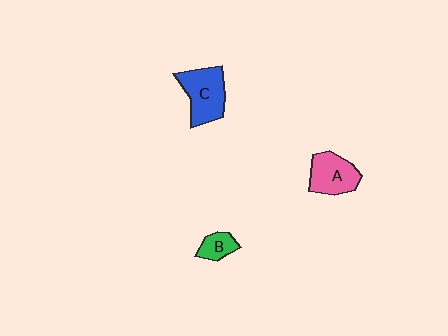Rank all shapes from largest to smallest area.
From largest to smallest: C (blue), A (pink), B (green).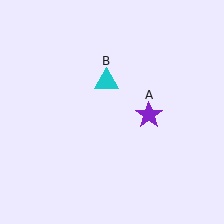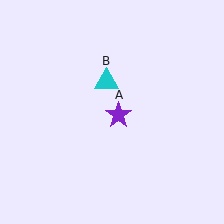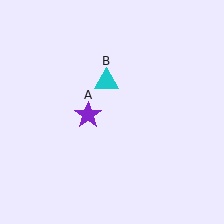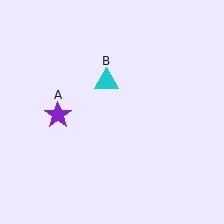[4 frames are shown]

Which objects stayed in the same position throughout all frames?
Cyan triangle (object B) remained stationary.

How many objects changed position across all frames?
1 object changed position: purple star (object A).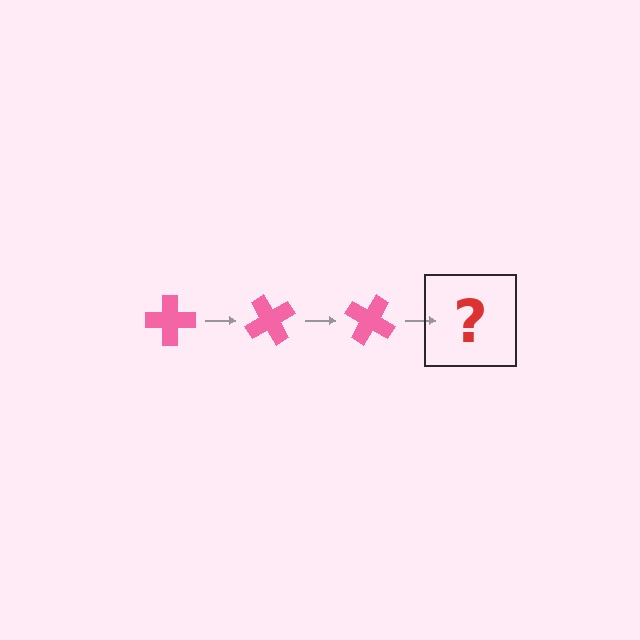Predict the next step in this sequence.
The next step is a pink cross rotated 180 degrees.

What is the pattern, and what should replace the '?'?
The pattern is that the cross rotates 60 degrees each step. The '?' should be a pink cross rotated 180 degrees.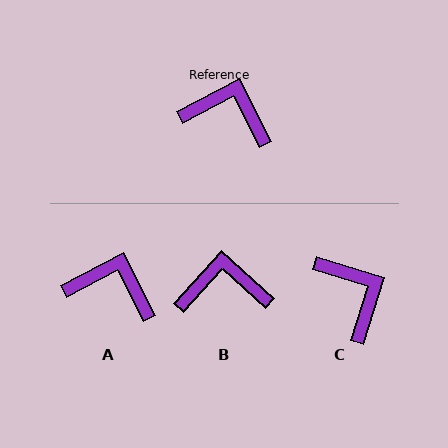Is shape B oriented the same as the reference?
No, it is off by about 21 degrees.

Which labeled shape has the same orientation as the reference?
A.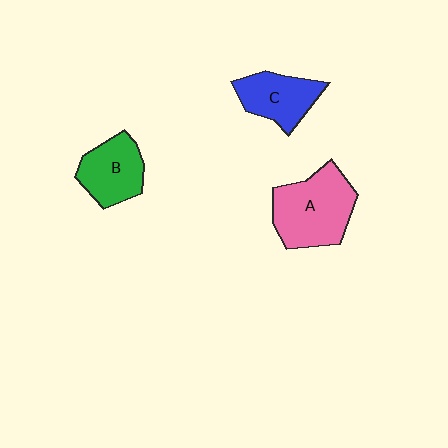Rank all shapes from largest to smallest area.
From largest to smallest: A (pink), B (green), C (blue).